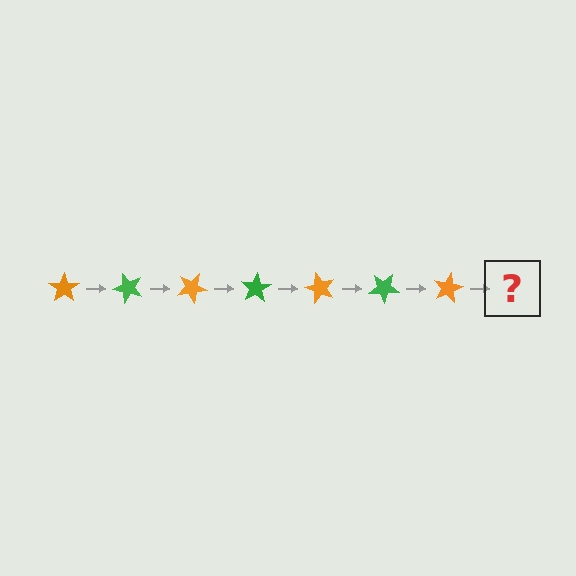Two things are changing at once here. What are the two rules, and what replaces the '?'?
The two rules are that it rotates 50 degrees each step and the color cycles through orange and green. The '?' should be a green star, rotated 350 degrees from the start.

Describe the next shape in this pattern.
It should be a green star, rotated 350 degrees from the start.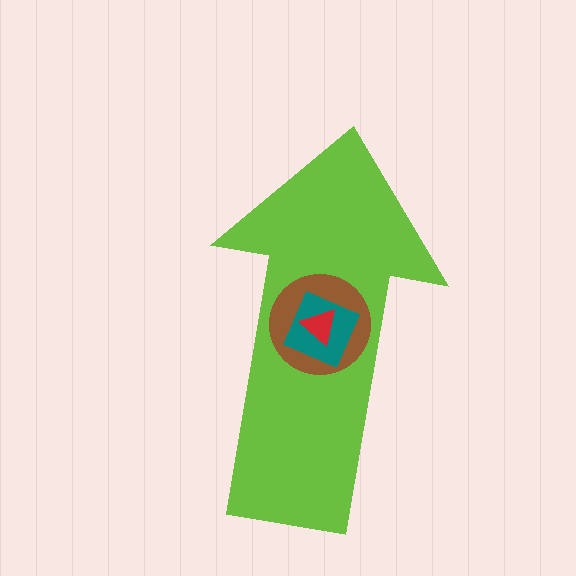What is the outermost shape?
The lime arrow.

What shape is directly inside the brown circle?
The teal diamond.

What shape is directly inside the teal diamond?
The red triangle.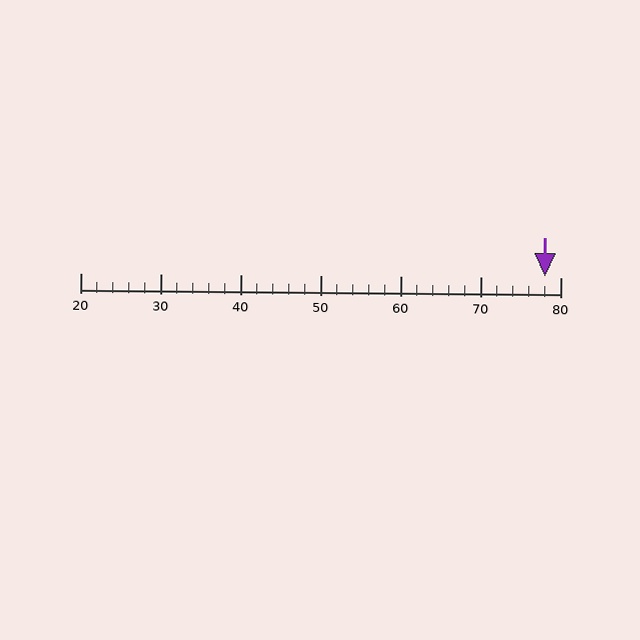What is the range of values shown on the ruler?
The ruler shows values from 20 to 80.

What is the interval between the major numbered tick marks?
The major tick marks are spaced 10 units apart.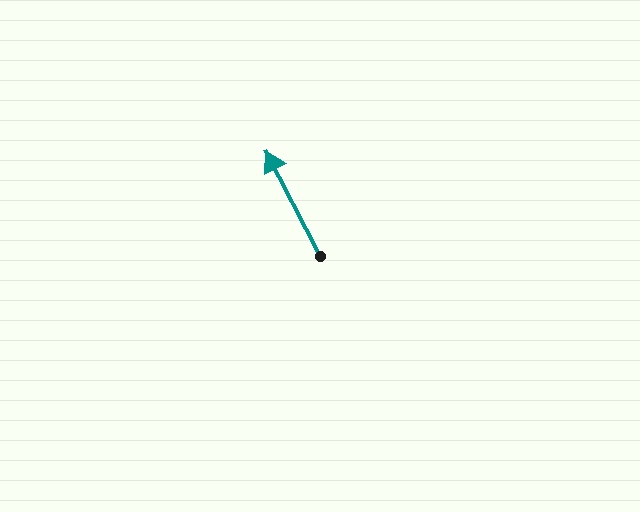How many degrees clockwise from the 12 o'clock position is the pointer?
Approximately 333 degrees.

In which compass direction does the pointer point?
Northwest.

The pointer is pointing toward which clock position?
Roughly 11 o'clock.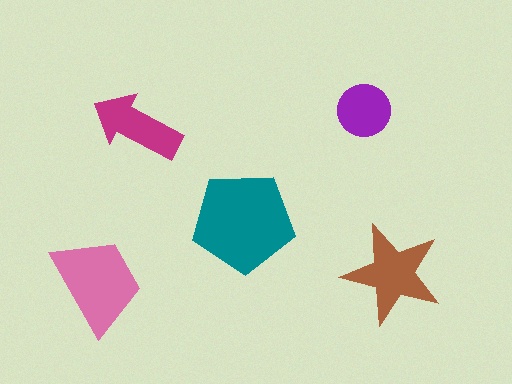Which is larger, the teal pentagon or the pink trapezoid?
The teal pentagon.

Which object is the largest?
The teal pentagon.